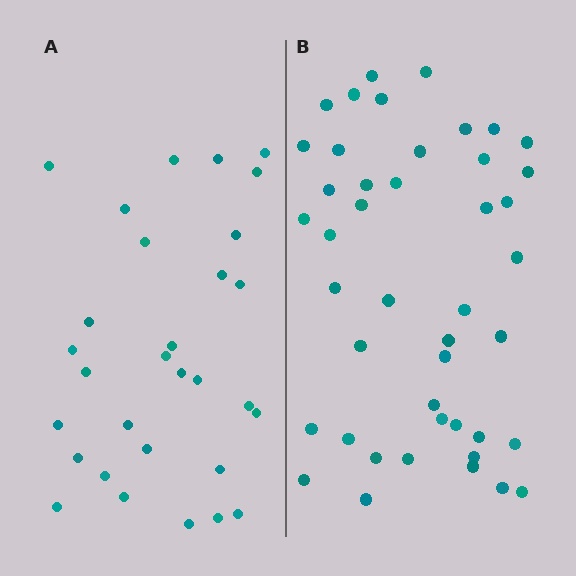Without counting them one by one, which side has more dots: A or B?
Region B (the right region) has more dots.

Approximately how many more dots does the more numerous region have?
Region B has approximately 15 more dots than region A.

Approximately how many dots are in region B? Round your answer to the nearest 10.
About 40 dots. (The exact count is 44, which rounds to 40.)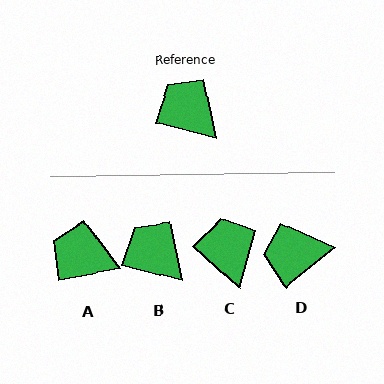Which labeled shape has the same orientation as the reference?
B.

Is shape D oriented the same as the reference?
No, it is off by about 53 degrees.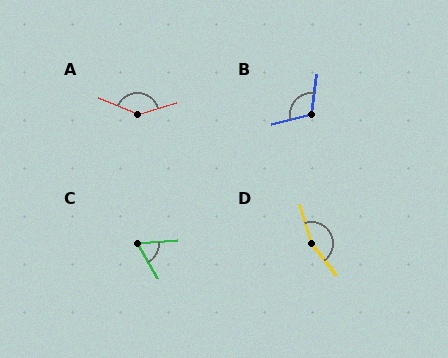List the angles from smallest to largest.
C (63°), B (113°), A (140°), D (158°).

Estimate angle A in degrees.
Approximately 140 degrees.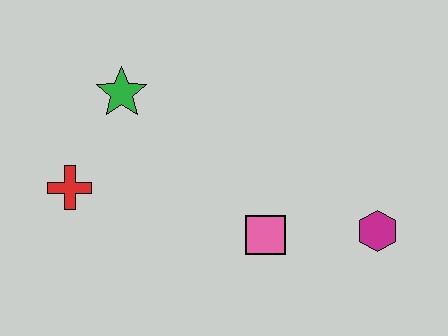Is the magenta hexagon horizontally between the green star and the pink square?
No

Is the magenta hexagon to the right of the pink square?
Yes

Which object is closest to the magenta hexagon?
The pink square is closest to the magenta hexagon.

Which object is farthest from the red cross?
The magenta hexagon is farthest from the red cross.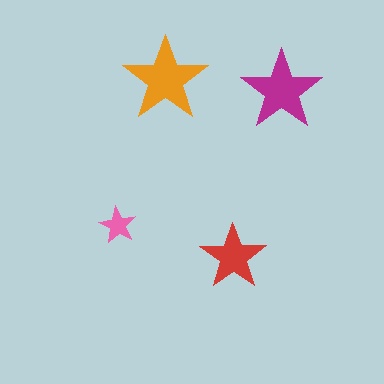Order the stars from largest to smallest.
the orange one, the magenta one, the red one, the pink one.